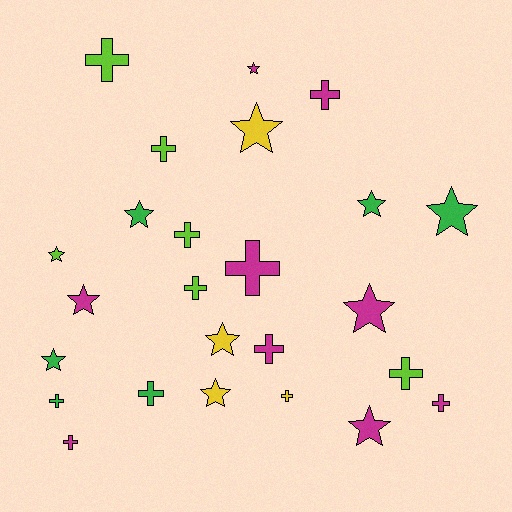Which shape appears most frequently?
Cross, with 13 objects.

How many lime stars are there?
There is 1 lime star.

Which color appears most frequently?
Magenta, with 9 objects.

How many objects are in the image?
There are 25 objects.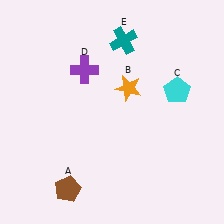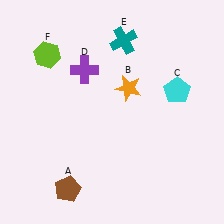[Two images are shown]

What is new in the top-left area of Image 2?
A lime hexagon (F) was added in the top-left area of Image 2.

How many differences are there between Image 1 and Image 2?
There is 1 difference between the two images.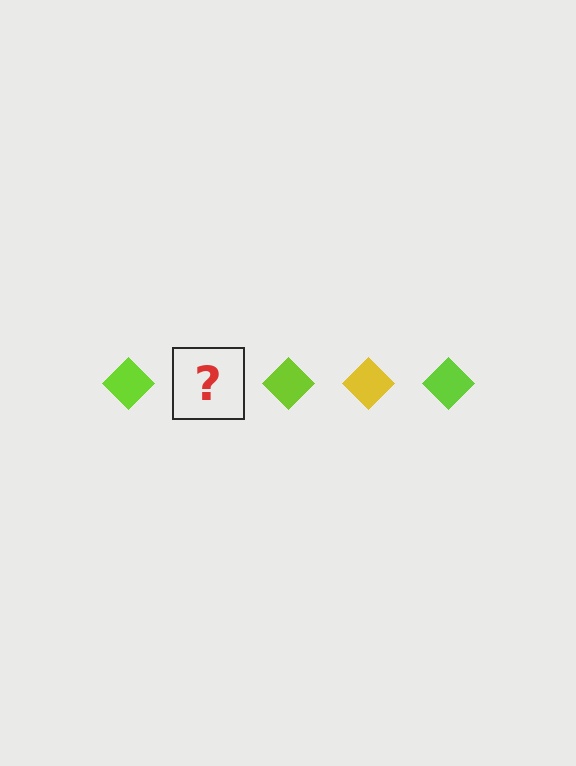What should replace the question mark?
The question mark should be replaced with a yellow diamond.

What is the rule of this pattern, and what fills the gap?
The rule is that the pattern cycles through lime, yellow diamonds. The gap should be filled with a yellow diamond.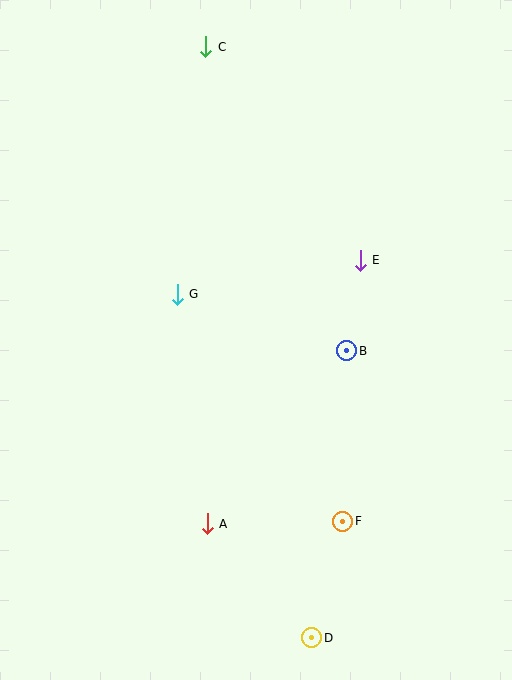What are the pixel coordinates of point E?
Point E is at (360, 260).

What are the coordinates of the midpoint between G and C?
The midpoint between G and C is at (191, 171).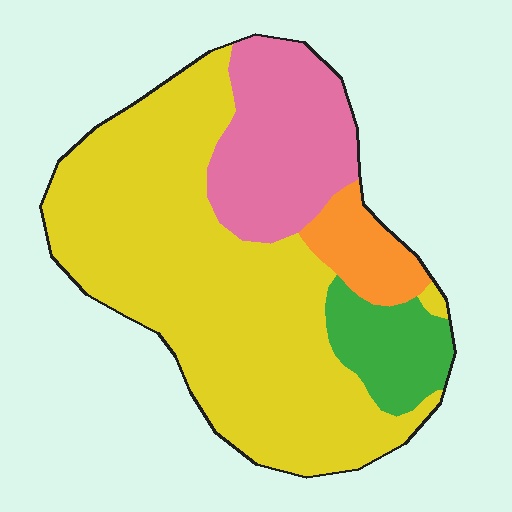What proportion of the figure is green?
Green takes up less than a sixth of the figure.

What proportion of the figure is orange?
Orange takes up about one tenth (1/10) of the figure.